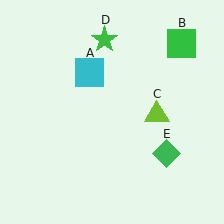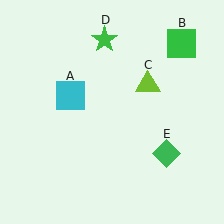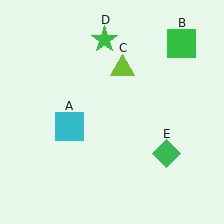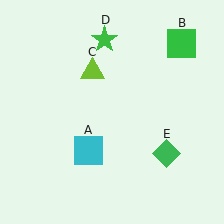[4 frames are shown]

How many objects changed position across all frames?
2 objects changed position: cyan square (object A), lime triangle (object C).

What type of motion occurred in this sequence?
The cyan square (object A), lime triangle (object C) rotated counterclockwise around the center of the scene.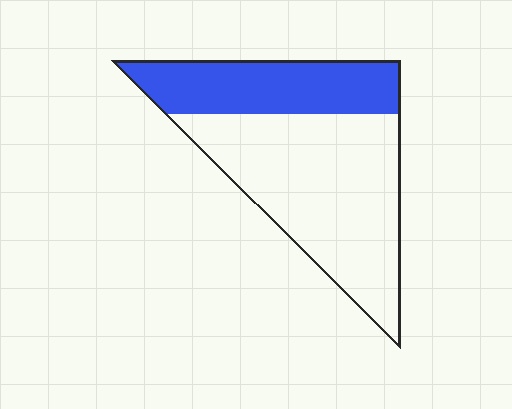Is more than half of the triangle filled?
No.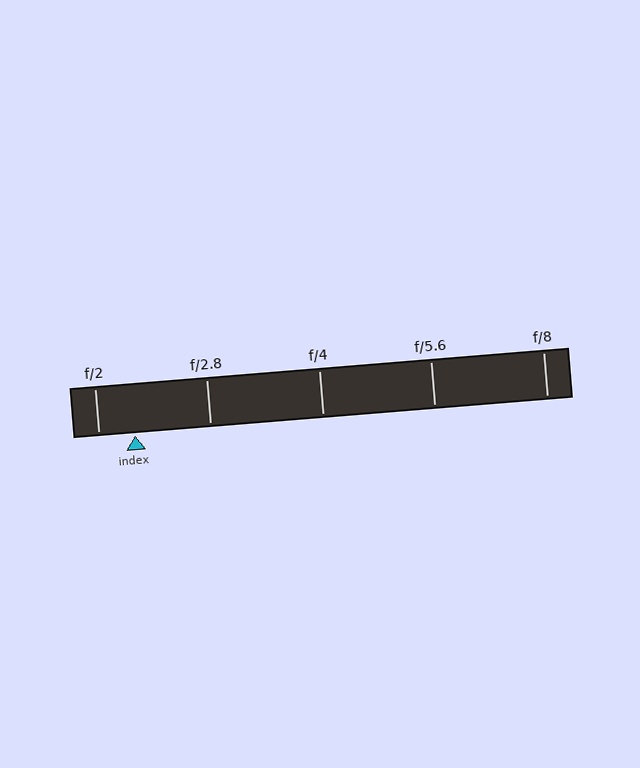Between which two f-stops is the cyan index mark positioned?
The index mark is between f/2 and f/2.8.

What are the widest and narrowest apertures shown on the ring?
The widest aperture shown is f/2 and the narrowest is f/8.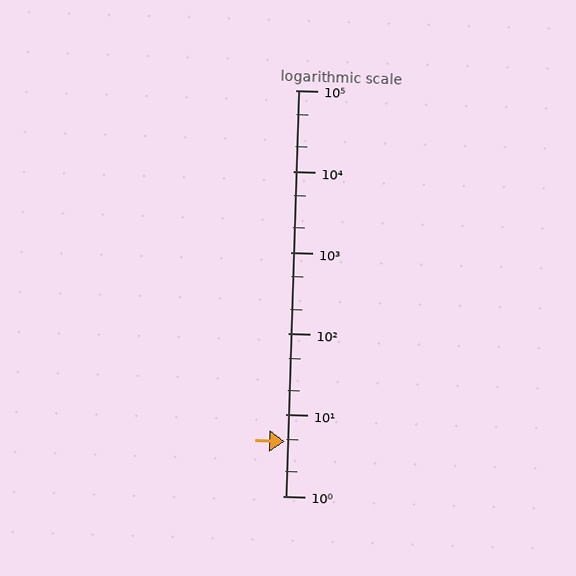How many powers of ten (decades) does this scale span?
The scale spans 5 decades, from 1 to 100000.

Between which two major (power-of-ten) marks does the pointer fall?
The pointer is between 1 and 10.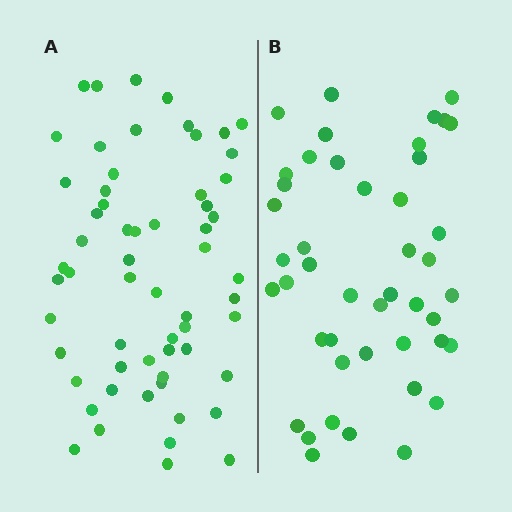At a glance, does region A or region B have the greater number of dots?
Region A (the left region) has more dots.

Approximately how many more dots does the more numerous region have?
Region A has approximately 15 more dots than region B.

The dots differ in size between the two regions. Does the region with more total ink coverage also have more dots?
No. Region B has more total ink coverage because its dots are larger, but region A actually contains more individual dots. Total area can be misleading — the number of items is what matters here.